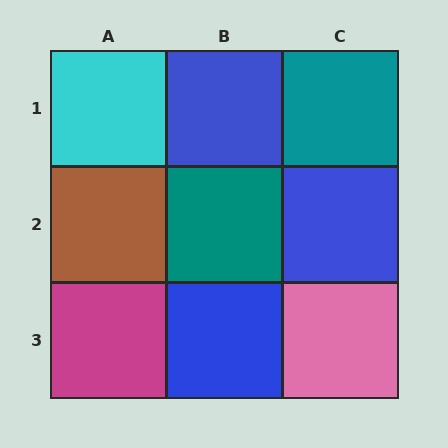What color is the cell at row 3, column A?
Magenta.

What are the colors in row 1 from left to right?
Cyan, blue, teal.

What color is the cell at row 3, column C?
Pink.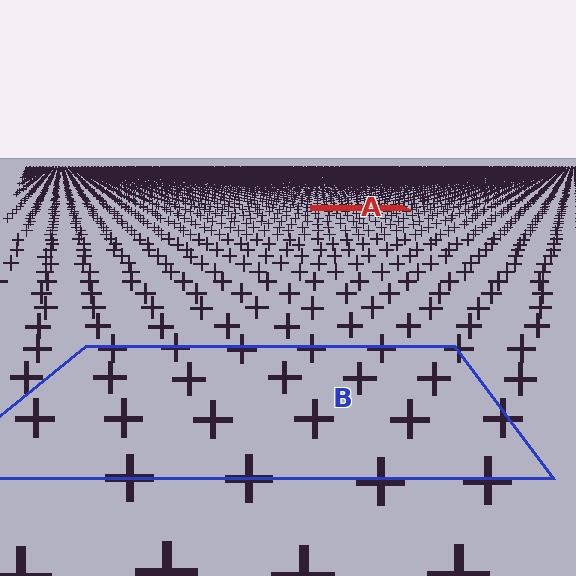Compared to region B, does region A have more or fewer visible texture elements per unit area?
Region A has more texture elements per unit area — they are packed more densely because it is farther away.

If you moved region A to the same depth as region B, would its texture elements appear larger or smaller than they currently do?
They would appear larger. At a closer depth, the same texture elements are projected at a bigger on-screen size.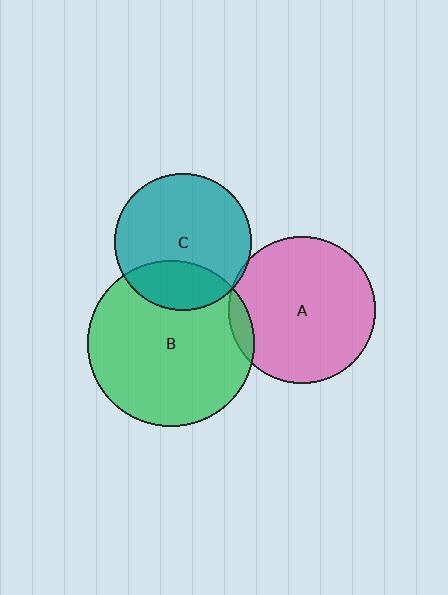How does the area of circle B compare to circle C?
Approximately 1.5 times.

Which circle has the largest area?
Circle B (green).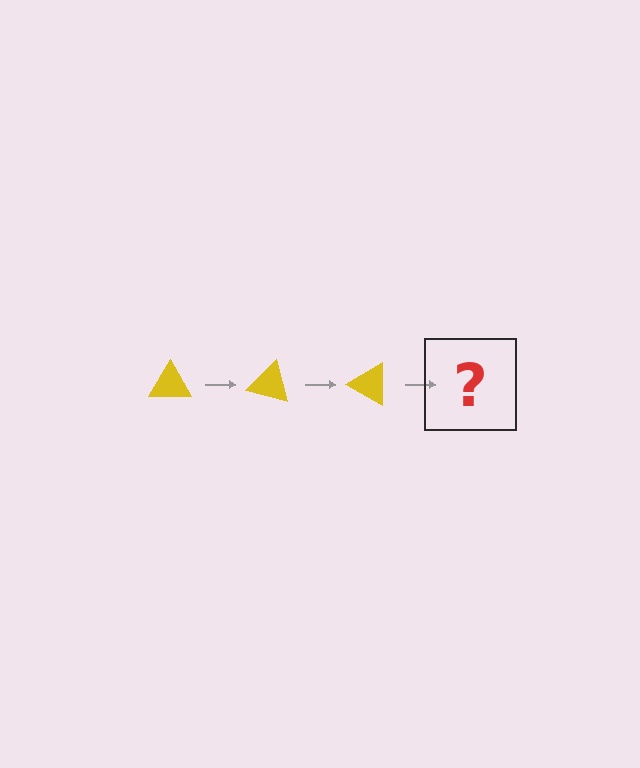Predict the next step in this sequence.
The next step is a yellow triangle rotated 45 degrees.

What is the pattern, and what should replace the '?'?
The pattern is that the triangle rotates 15 degrees each step. The '?' should be a yellow triangle rotated 45 degrees.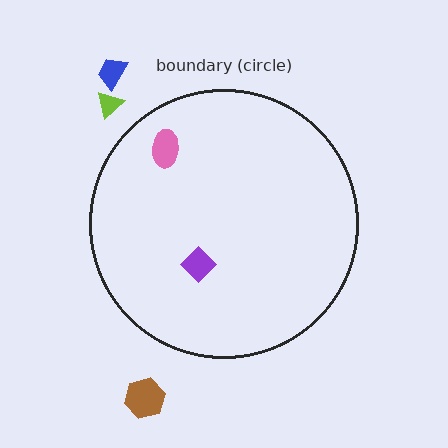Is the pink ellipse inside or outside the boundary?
Inside.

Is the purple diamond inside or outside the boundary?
Inside.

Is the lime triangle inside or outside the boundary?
Outside.